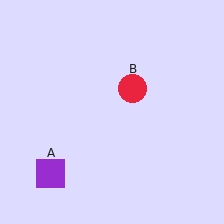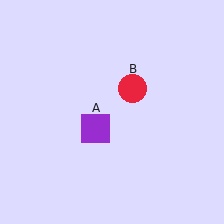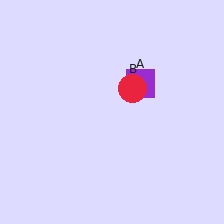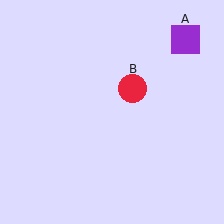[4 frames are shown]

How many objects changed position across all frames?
1 object changed position: purple square (object A).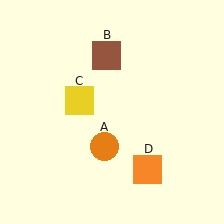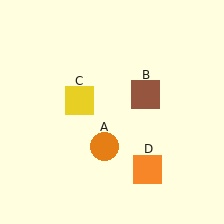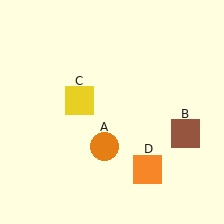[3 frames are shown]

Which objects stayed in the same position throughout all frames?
Orange circle (object A) and yellow square (object C) and orange square (object D) remained stationary.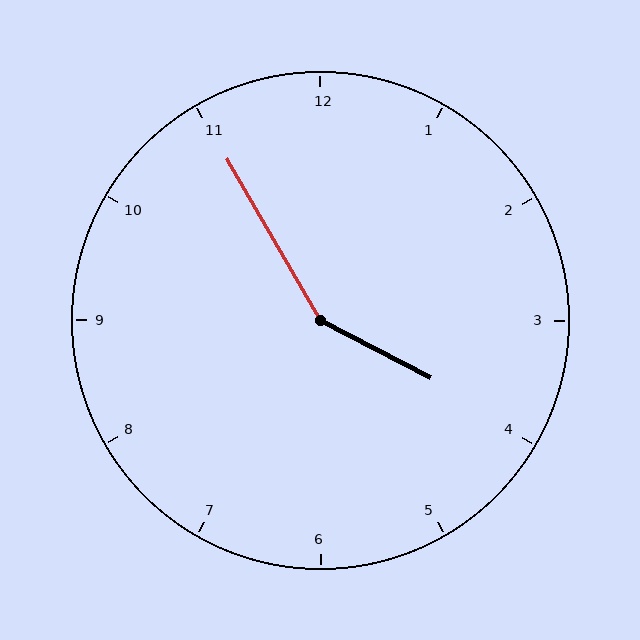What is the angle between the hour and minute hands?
Approximately 148 degrees.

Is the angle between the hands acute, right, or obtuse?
It is obtuse.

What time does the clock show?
3:55.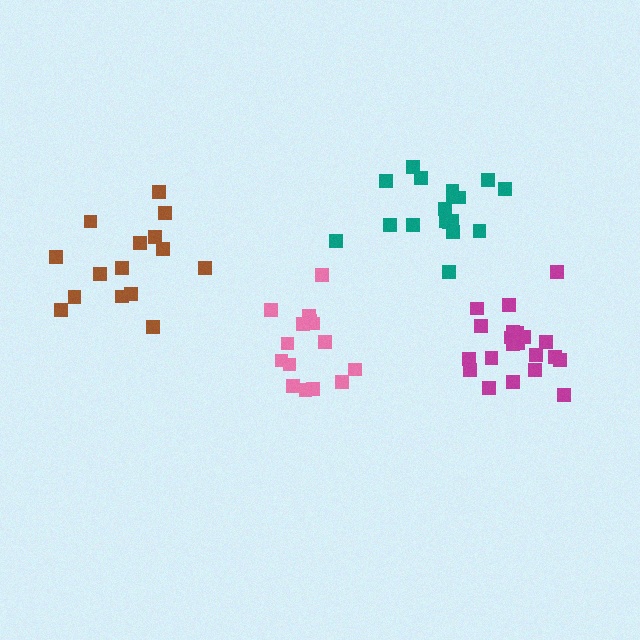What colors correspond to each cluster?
The clusters are colored: teal, brown, magenta, pink.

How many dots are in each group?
Group 1: 18 dots, Group 2: 15 dots, Group 3: 21 dots, Group 4: 15 dots (69 total).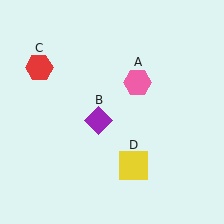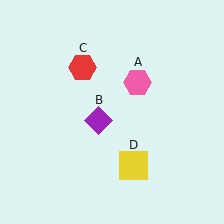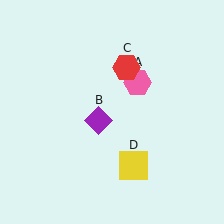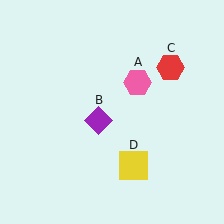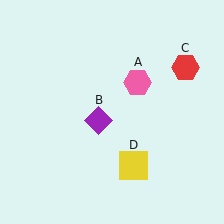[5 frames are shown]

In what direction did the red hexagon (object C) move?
The red hexagon (object C) moved right.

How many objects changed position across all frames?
1 object changed position: red hexagon (object C).